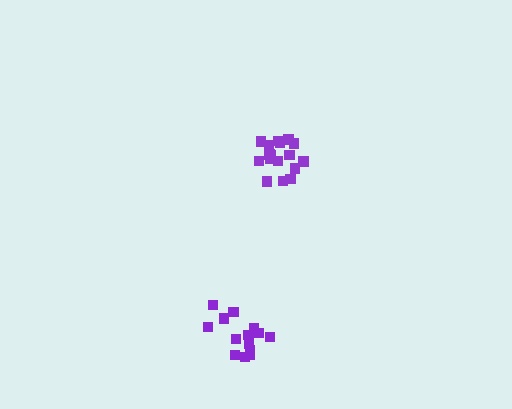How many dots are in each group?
Group 1: 14 dots, Group 2: 17 dots (31 total).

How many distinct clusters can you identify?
There are 2 distinct clusters.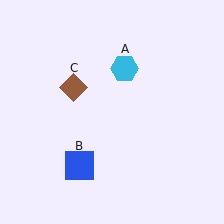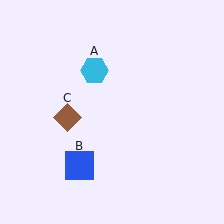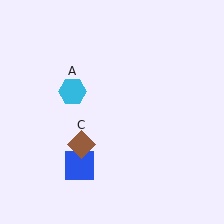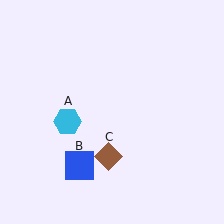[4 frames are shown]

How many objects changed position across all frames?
2 objects changed position: cyan hexagon (object A), brown diamond (object C).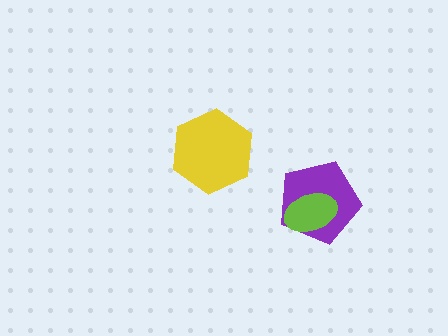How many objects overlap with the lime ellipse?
1 object overlaps with the lime ellipse.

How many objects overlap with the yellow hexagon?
0 objects overlap with the yellow hexagon.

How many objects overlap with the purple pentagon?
1 object overlaps with the purple pentagon.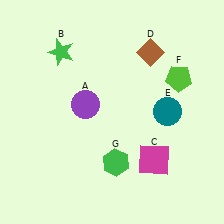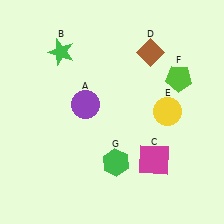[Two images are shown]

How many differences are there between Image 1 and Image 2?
There is 1 difference between the two images.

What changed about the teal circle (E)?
In Image 1, E is teal. In Image 2, it changed to yellow.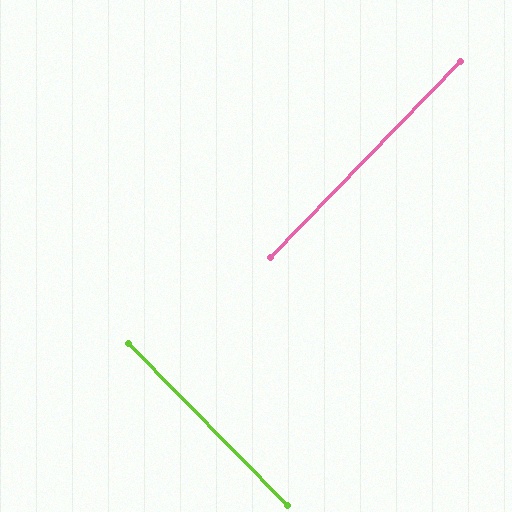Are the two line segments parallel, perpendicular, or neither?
Perpendicular — they meet at approximately 89°.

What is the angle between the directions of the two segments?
Approximately 89 degrees.